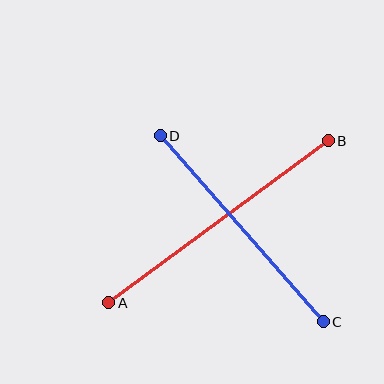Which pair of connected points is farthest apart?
Points A and B are farthest apart.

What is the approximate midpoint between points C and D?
The midpoint is at approximately (242, 229) pixels.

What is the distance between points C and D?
The distance is approximately 247 pixels.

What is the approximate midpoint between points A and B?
The midpoint is at approximately (219, 222) pixels.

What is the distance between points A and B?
The distance is approximately 273 pixels.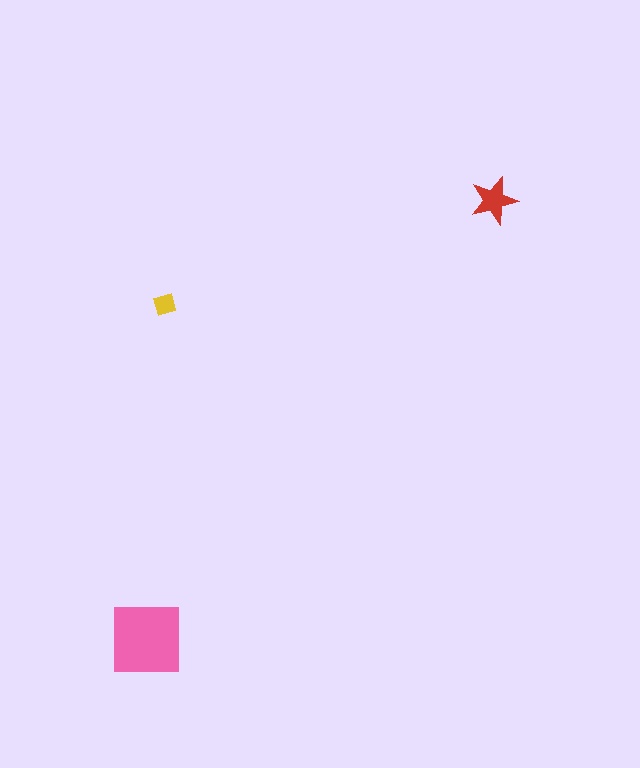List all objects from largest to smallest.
The pink square, the red star, the yellow diamond.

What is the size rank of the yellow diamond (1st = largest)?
3rd.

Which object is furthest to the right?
The red star is rightmost.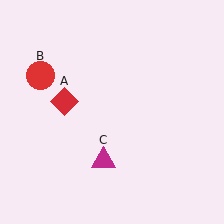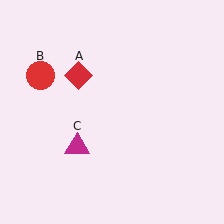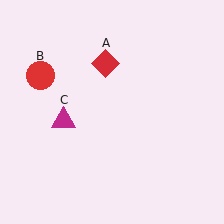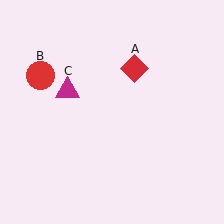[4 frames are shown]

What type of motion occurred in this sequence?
The red diamond (object A), magenta triangle (object C) rotated clockwise around the center of the scene.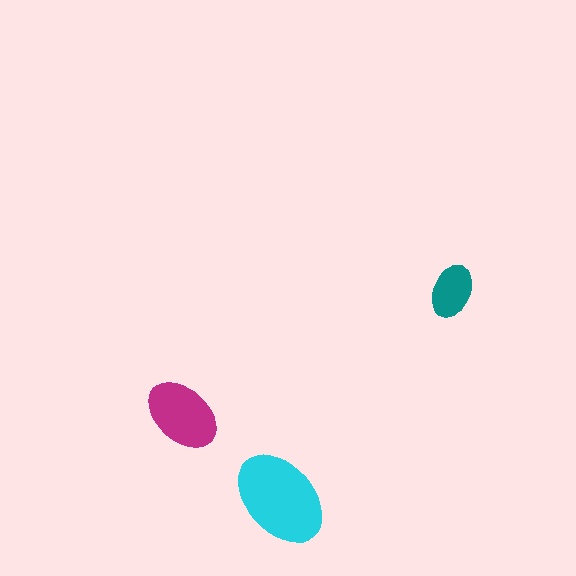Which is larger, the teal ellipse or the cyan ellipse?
The cyan one.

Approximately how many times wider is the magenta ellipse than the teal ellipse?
About 1.5 times wider.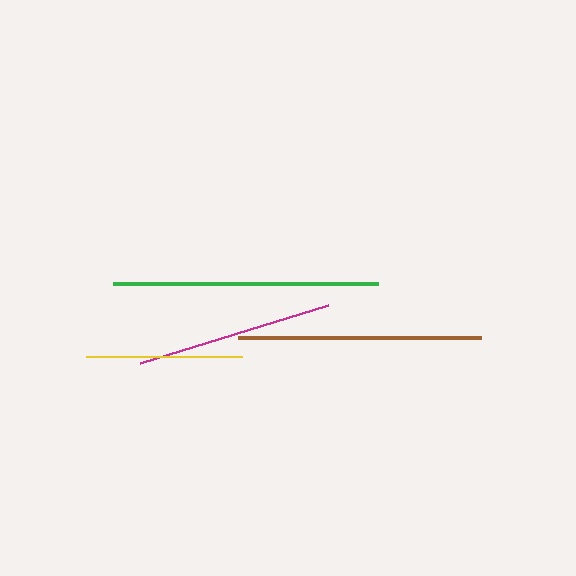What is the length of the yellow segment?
The yellow segment is approximately 156 pixels long.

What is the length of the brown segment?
The brown segment is approximately 243 pixels long.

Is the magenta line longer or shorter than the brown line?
The brown line is longer than the magenta line.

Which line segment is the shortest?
The yellow line is the shortest at approximately 156 pixels.